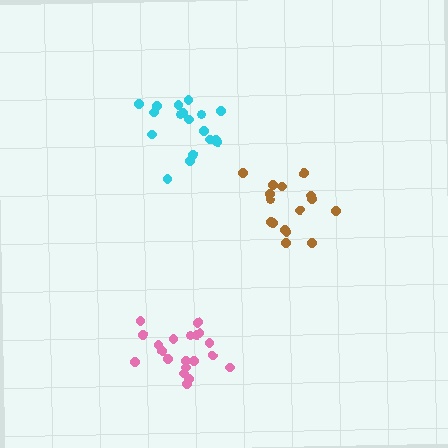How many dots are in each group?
Group 1: 20 dots, Group 2: 18 dots, Group 3: 16 dots (54 total).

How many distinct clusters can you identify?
There are 3 distinct clusters.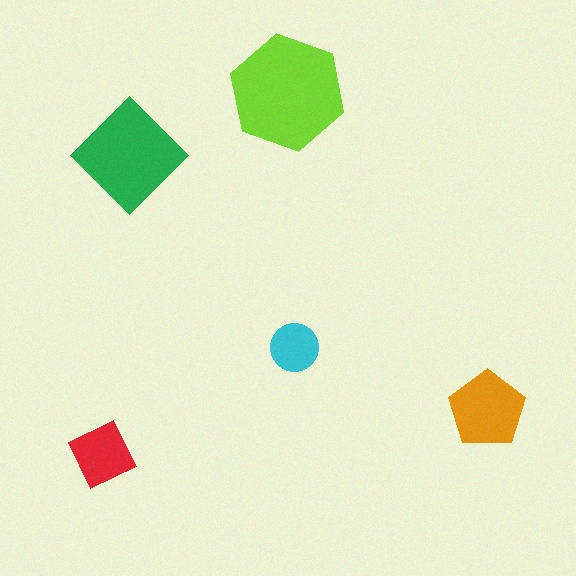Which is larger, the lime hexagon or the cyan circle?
The lime hexagon.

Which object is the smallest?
The cyan circle.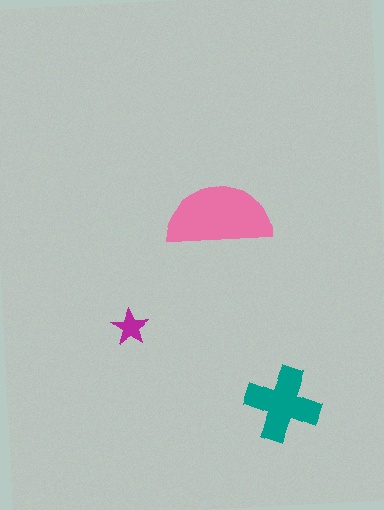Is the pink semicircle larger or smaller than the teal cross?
Larger.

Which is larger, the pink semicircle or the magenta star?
The pink semicircle.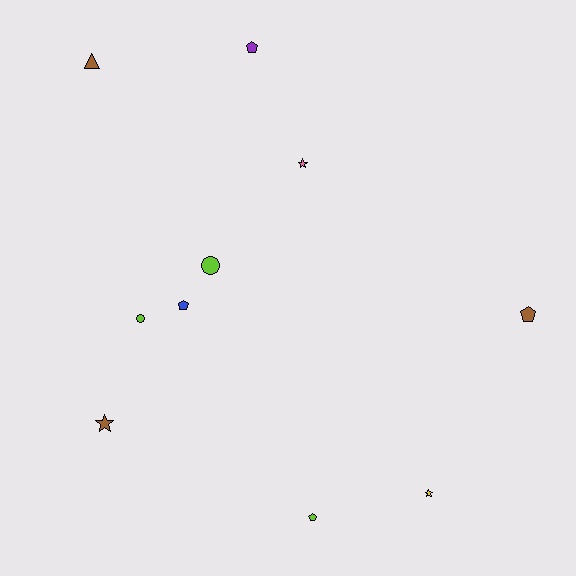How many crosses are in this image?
There are no crosses.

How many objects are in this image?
There are 10 objects.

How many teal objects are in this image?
There are no teal objects.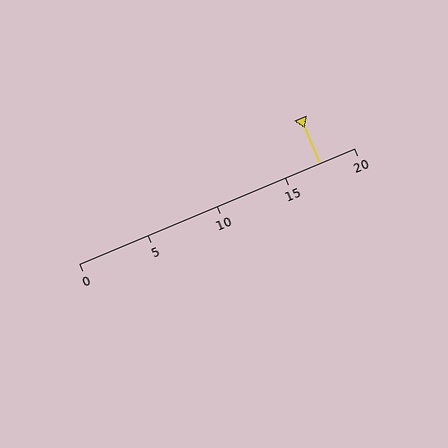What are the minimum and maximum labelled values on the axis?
The axis runs from 0 to 20.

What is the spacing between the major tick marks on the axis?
The major ticks are spaced 5 apart.